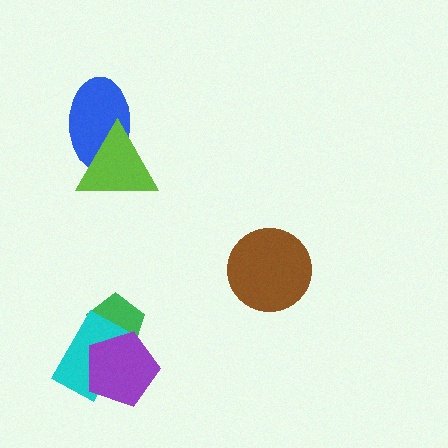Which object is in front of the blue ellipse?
The lime triangle is in front of the blue ellipse.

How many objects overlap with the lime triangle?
1 object overlaps with the lime triangle.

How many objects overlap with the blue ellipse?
1 object overlaps with the blue ellipse.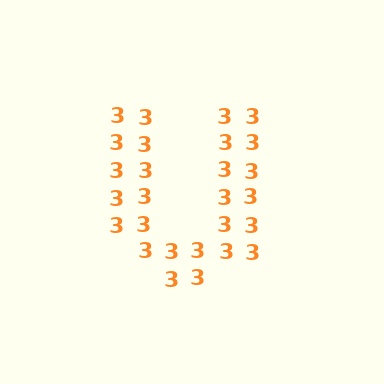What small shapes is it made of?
It is made of small digit 3's.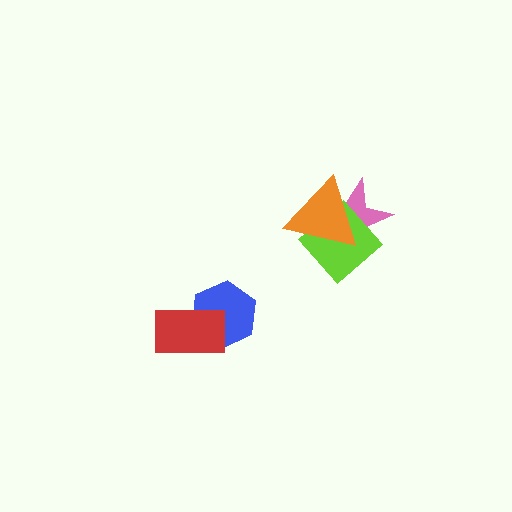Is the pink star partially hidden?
Yes, it is partially covered by another shape.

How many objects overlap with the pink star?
2 objects overlap with the pink star.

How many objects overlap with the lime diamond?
2 objects overlap with the lime diamond.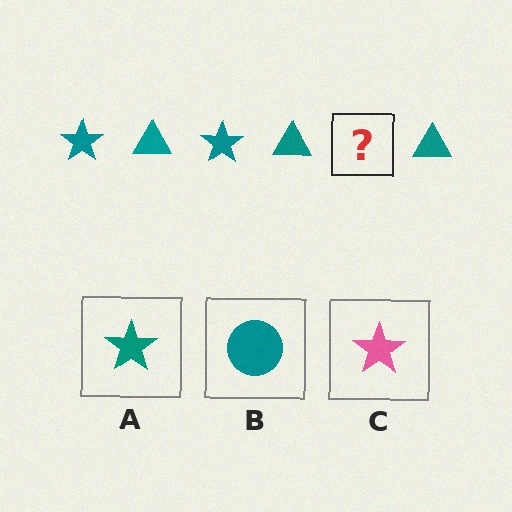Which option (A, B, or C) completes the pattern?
A.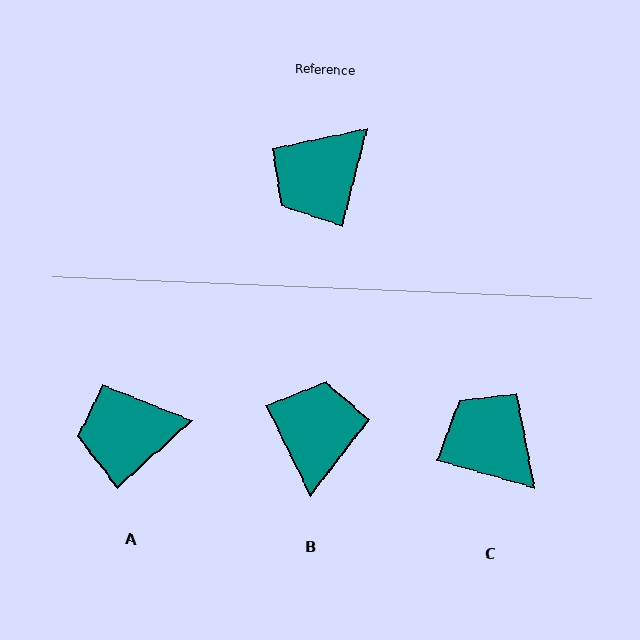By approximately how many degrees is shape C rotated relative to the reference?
Approximately 92 degrees clockwise.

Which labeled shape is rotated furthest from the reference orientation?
B, about 140 degrees away.